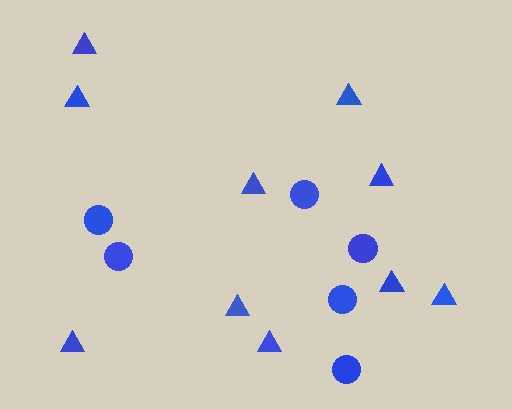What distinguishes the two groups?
There are 2 groups: one group of circles (6) and one group of triangles (10).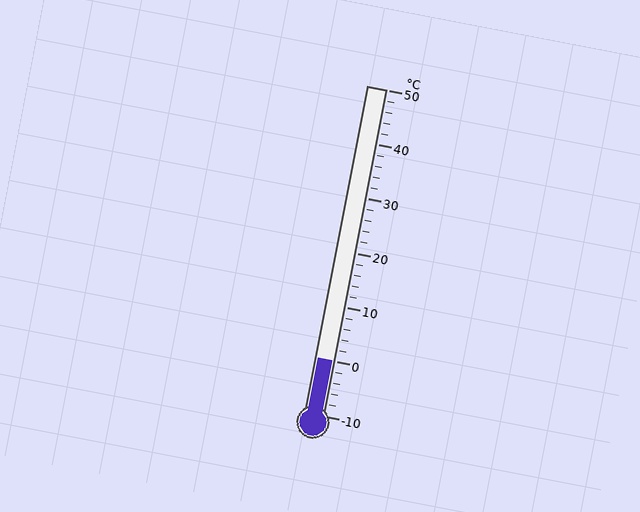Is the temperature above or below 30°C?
The temperature is below 30°C.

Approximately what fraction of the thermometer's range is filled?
The thermometer is filled to approximately 15% of its range.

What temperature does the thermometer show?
The thermometer shows approximately 0°C.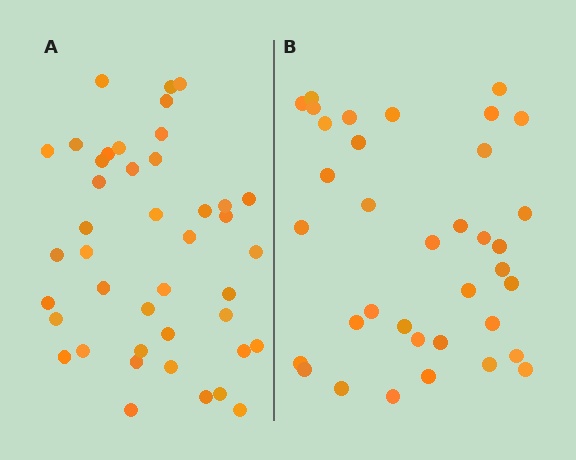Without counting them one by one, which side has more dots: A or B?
Region A (the left region) has more dots.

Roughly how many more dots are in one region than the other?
Region A has about 6 more dots than region B.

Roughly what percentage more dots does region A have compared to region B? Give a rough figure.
About 15% more.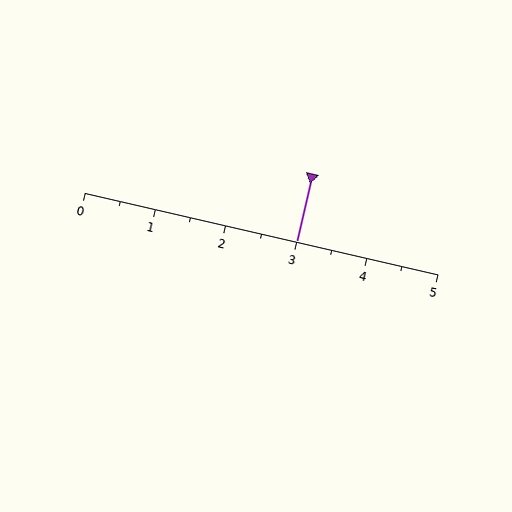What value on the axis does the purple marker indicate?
The marker indicates approximately 3.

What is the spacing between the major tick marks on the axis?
The major ticks are spaced 1 apart.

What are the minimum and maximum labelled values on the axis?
The axis runs from 0 to 5.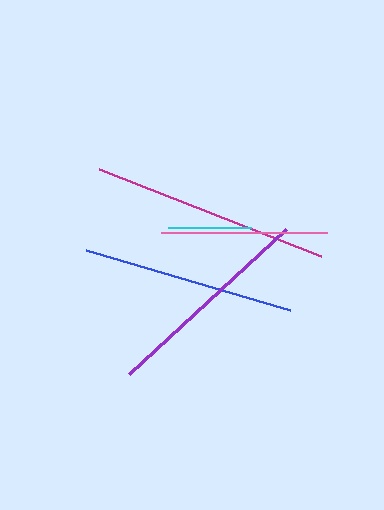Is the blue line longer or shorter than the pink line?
The blue line is longer than the pink line.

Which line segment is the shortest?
The cyan line is the shortest at approximately 83 pixels.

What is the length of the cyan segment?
The cyan segment is approximately 83 pixels long.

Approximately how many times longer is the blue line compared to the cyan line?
The blue line is approximately 2.6 times the length of the cyan line.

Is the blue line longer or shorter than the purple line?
The purple line is longer than the blue line.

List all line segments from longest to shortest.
From longest to shortest: magenta, purple, blue, pink, cyan.